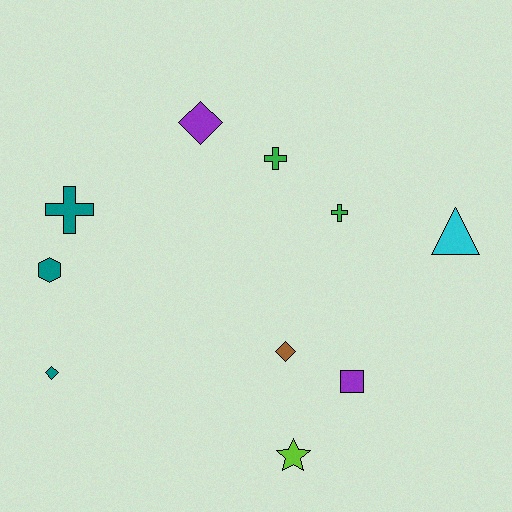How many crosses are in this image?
There are 3 crosses.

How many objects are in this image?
There are 10 objects.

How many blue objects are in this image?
There are no blue objects.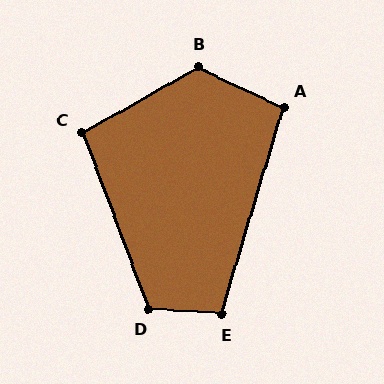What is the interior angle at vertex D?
Approximately 114 degrees (obtuse).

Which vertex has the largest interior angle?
B, at approximately 126 degrees.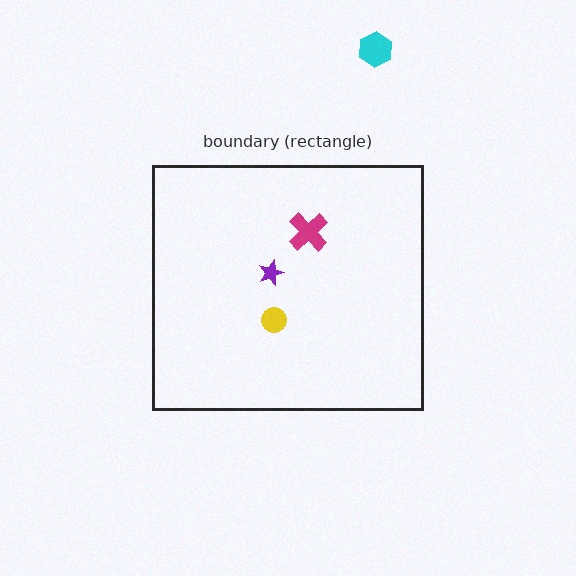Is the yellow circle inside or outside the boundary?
Inside.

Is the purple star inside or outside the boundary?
Inside.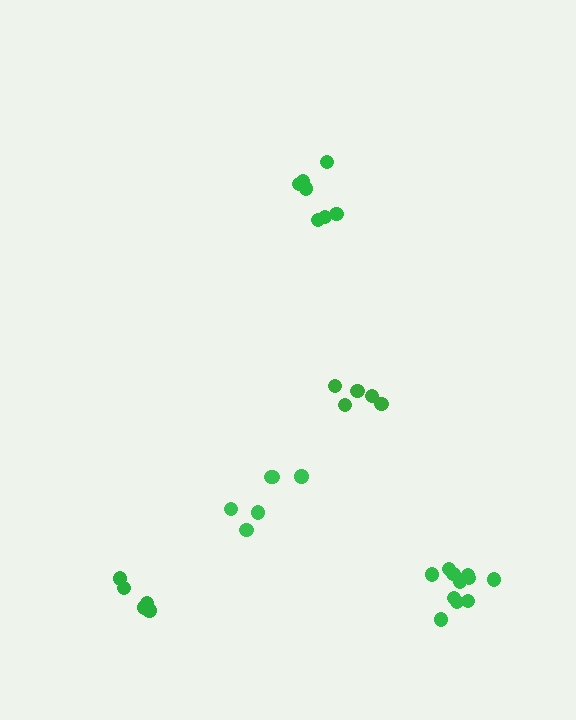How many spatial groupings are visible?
There are 5 spatial groupings.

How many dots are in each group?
Group 1: 5 dots, Group 2: 6 dots, Group 3: 7 dots, Group 4: 11 dots, Group 5: 5 dots (34 total).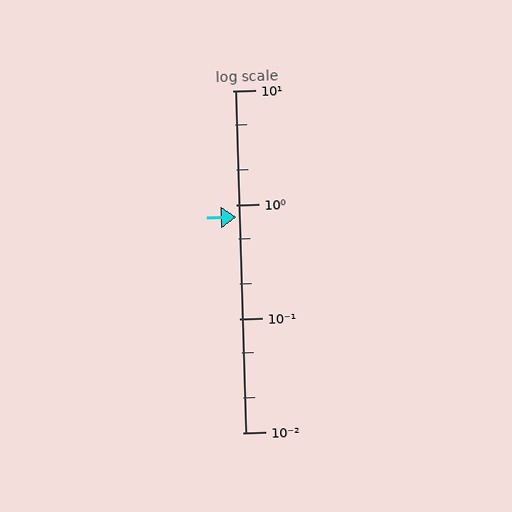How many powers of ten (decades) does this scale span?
The scale spans 3 decades, from 0.01 to 10.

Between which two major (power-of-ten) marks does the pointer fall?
The pointer is between 0.1 and 1.